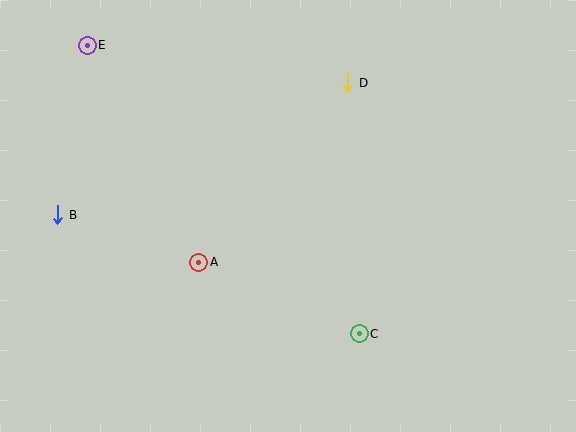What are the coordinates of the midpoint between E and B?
The midpoint between E and B is at (72, 130).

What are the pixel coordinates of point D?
Point D is at (348, 83).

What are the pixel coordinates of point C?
Point C is at (359, 334).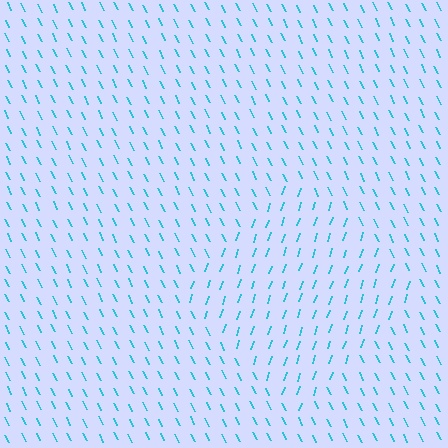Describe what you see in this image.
The image is filled with small cyan line segments. A diamond region in the image has lines oriented differently from the surrounding lines, creating a visible texture boundary.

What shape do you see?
I see a diamond.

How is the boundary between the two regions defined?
The boundary is defined purely by a change in line orientation (approximately 45 degrees difference). All lines are the same color and thickness.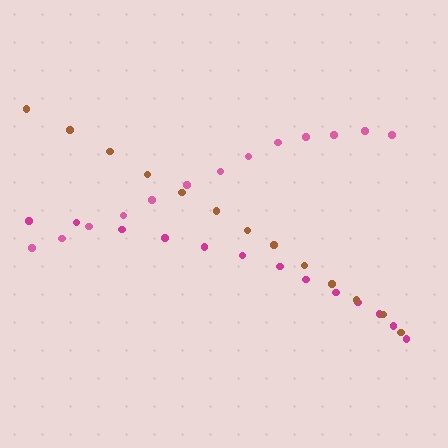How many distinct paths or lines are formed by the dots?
There are 3 distinct paths.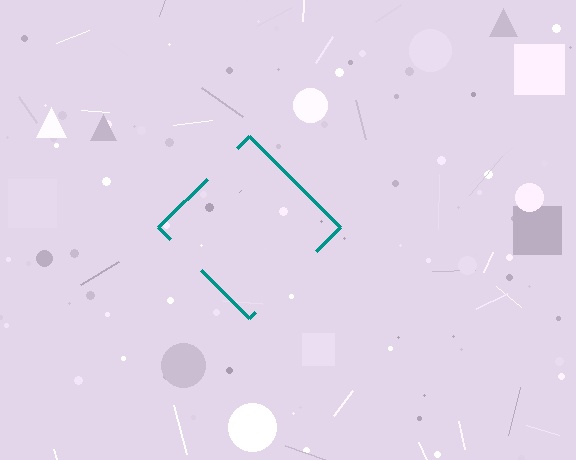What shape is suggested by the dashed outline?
The dashed outline suggests a diamond.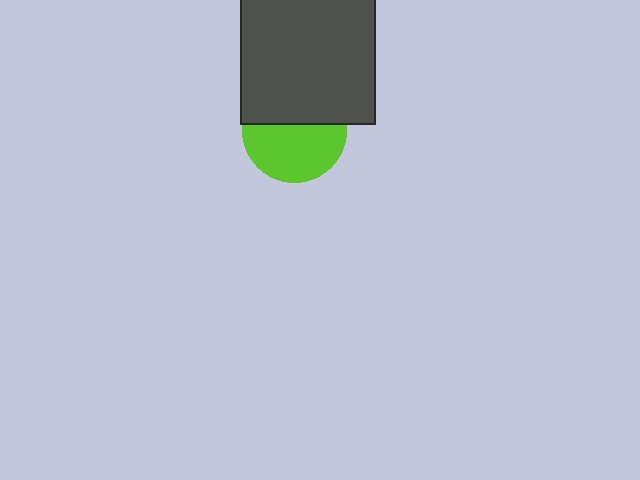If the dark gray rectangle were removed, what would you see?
You would see the complete lime circle.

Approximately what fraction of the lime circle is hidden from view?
Roughly 44% of the lime circle is hidden behind the dark gray rectangle.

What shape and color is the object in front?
The object in front is a dark gray rectangle.